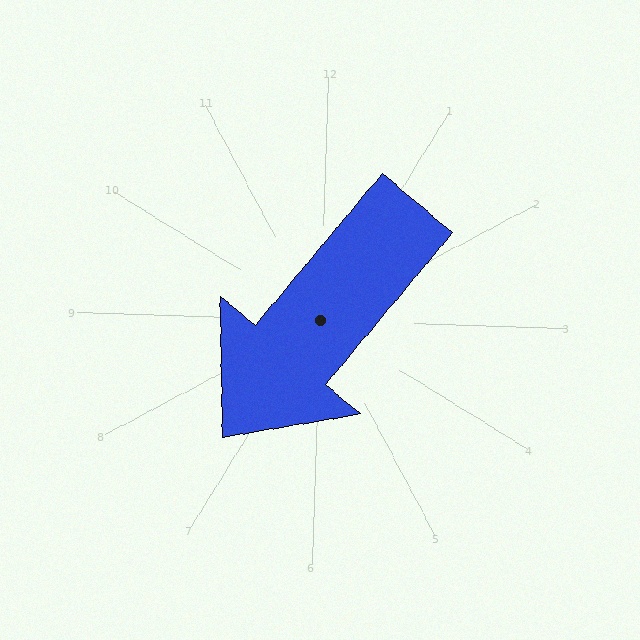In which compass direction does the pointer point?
Southwest.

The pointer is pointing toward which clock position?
Roughly 7 o'clock.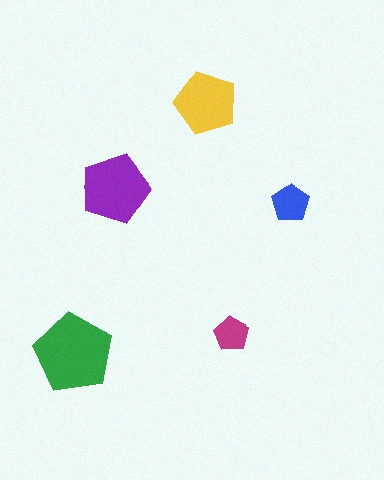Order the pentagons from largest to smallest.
the green one, the purple one, the yellow one, the blue one, the magenta one.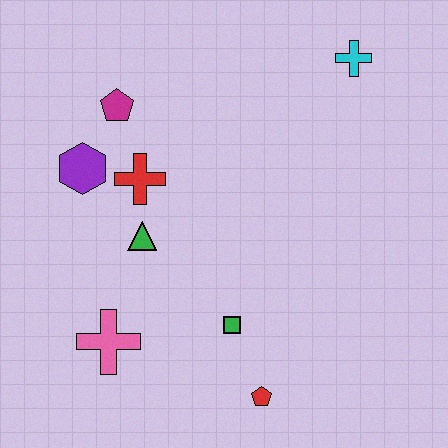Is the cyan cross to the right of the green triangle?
Yes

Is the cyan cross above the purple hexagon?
Yes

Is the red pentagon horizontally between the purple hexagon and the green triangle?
No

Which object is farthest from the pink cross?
The cyan cross is farthest from the pink cross.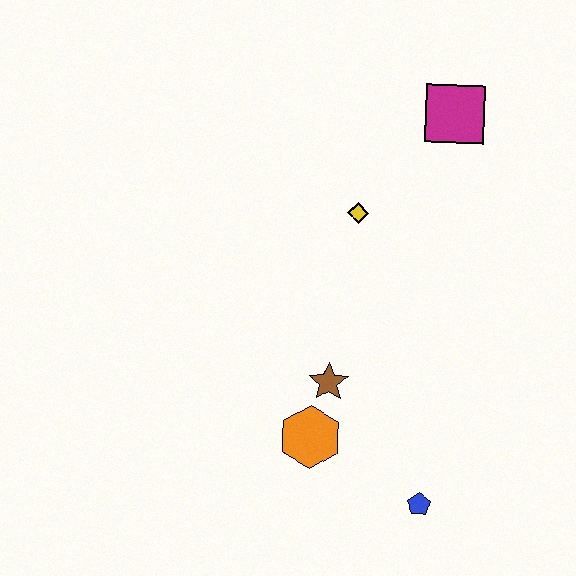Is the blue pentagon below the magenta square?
Yes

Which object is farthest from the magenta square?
The blue pentagon is farthest from the magenta square.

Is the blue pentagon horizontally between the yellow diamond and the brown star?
No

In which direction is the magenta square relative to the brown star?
The magenta square is above the brown star.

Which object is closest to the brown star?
The orange hexagon is closest to the brown star.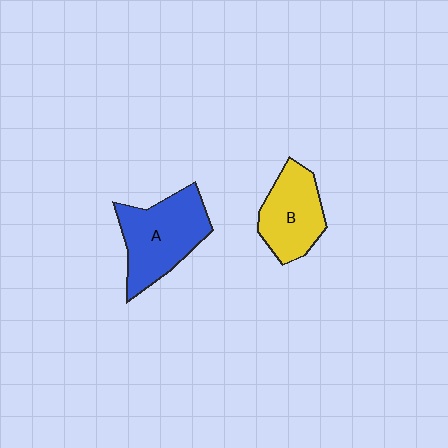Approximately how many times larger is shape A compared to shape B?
Approximately 1.3 times.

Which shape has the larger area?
Shape A (blue).